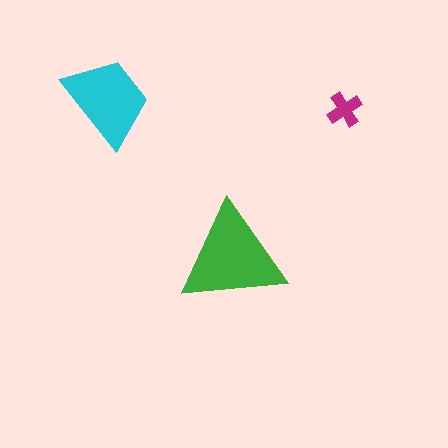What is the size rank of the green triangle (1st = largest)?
1st.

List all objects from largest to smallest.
The green triangle, the cyan trapezoid, the magenta cross.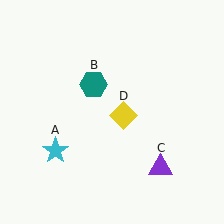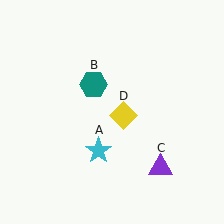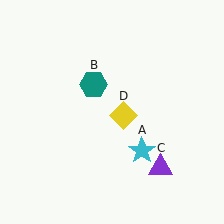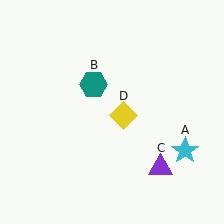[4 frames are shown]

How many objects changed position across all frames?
1 object changed position: cyan star (object A).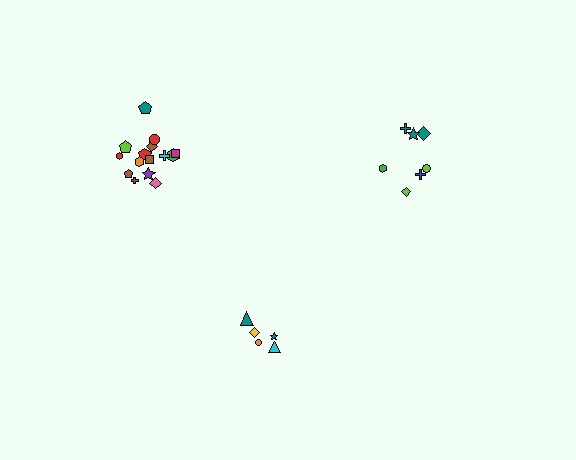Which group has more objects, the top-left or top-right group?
The top-left group.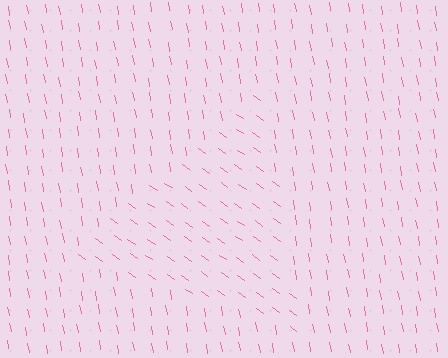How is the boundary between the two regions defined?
The boundary is defined purely by a change in line orientation (approximately 45 degrees difference). All lines are the same color and thickness.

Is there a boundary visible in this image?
Yes, there is a texture boundary formed by a change in line orientation.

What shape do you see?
I see a triangle.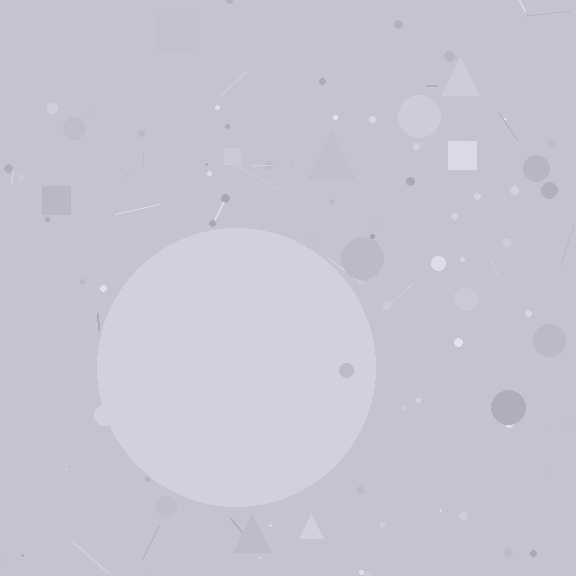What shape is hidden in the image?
A circle is hidden in the image.